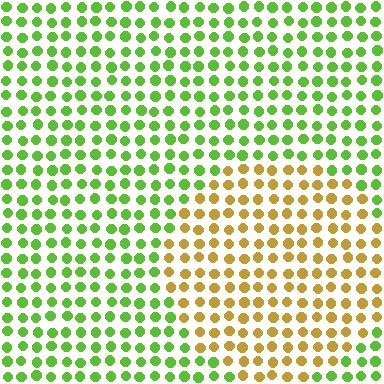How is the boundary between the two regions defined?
The boundary is defined purely by a slight shift in hue (about 60 degrees). Spacing, size, and orientation are identical on both sides.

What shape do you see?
I see a circle.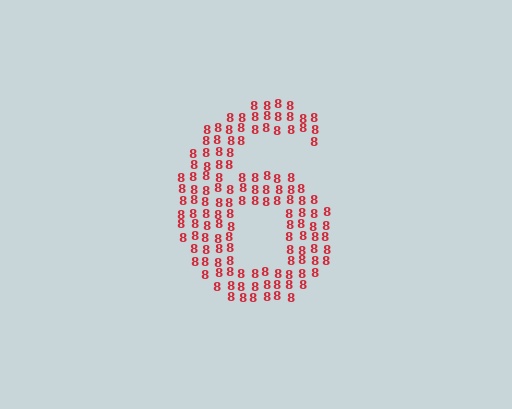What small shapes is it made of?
It is made of small digit 8's.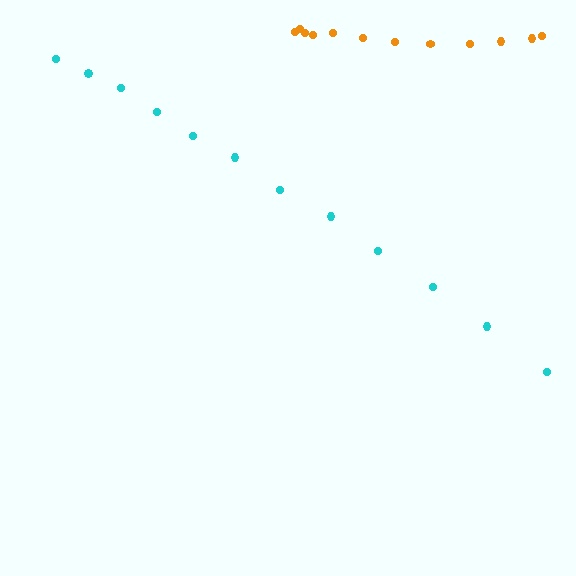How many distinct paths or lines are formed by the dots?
There are 2 distinct paths.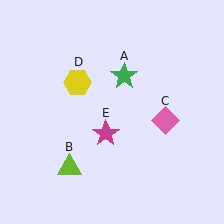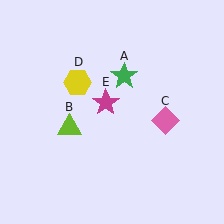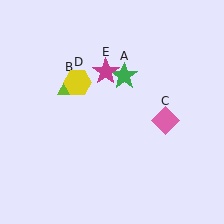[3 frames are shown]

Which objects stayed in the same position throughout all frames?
Green star (object A) and pink diamond (object C) and yellow hexagon (object D) remained stationary.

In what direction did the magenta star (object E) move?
The magenta star (object E) moved up.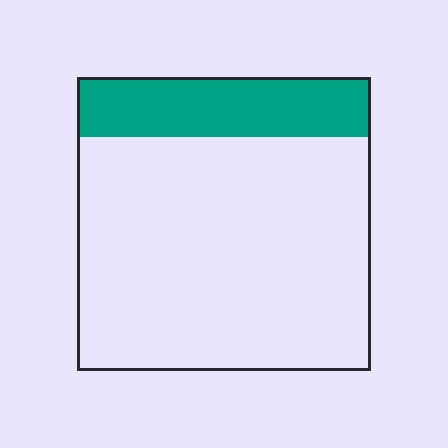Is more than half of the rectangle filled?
No.